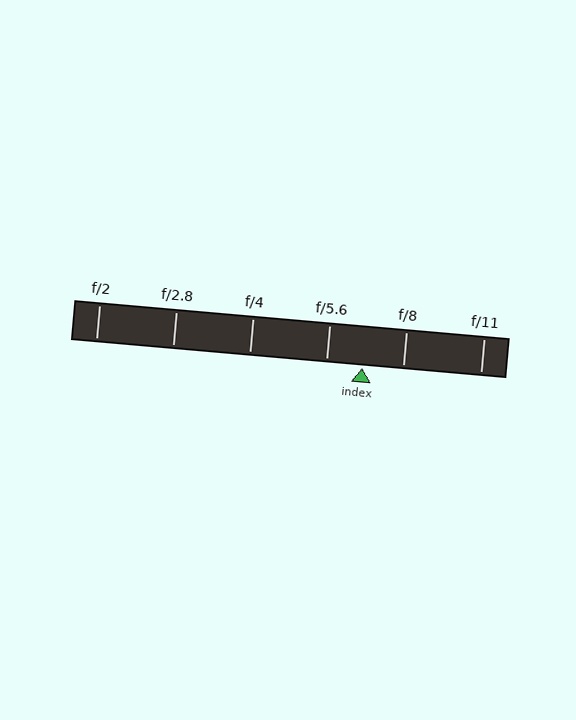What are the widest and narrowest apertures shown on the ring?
The widest aperture shown is f/2 and the narrowest is f/11.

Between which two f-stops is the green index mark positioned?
The index mark is between f/5.6 and f/8.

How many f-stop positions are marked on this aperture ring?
There are 6 f-stop positions marked.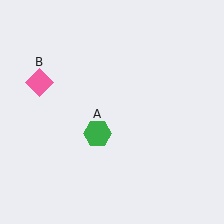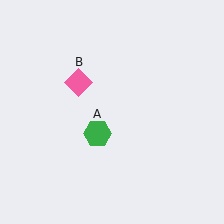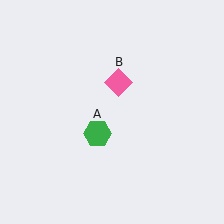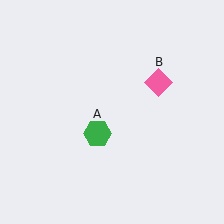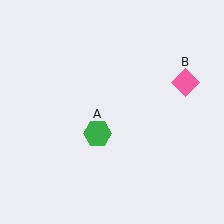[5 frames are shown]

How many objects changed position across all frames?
1 object changed position: pink diamond (object B).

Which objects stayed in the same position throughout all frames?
Green hexagon (object A) remained stationary.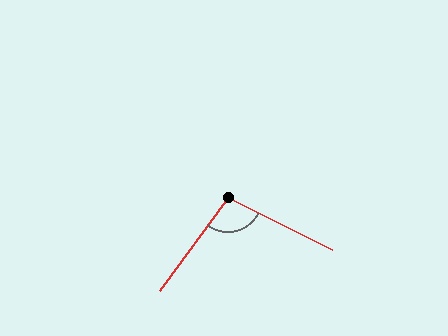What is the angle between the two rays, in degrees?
Approximately 100 degrees.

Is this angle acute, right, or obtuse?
It is obtuse.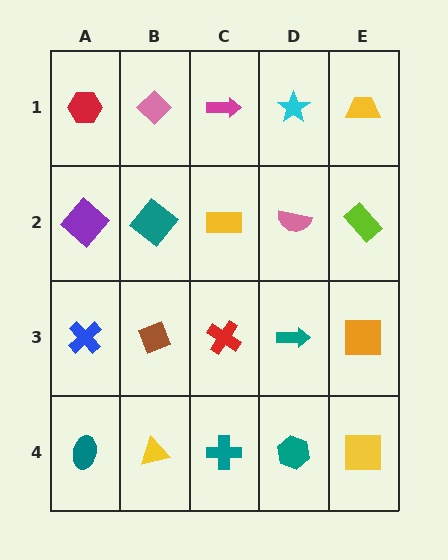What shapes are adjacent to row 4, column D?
A teal arrow (row 3, column D), a teal cross (row 4, column C), a yellow square (row 4, column E).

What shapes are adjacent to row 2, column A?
A red hexagon (row 1, column A), a blue cross (row 3, column A), a teal diamond (row 2, column B).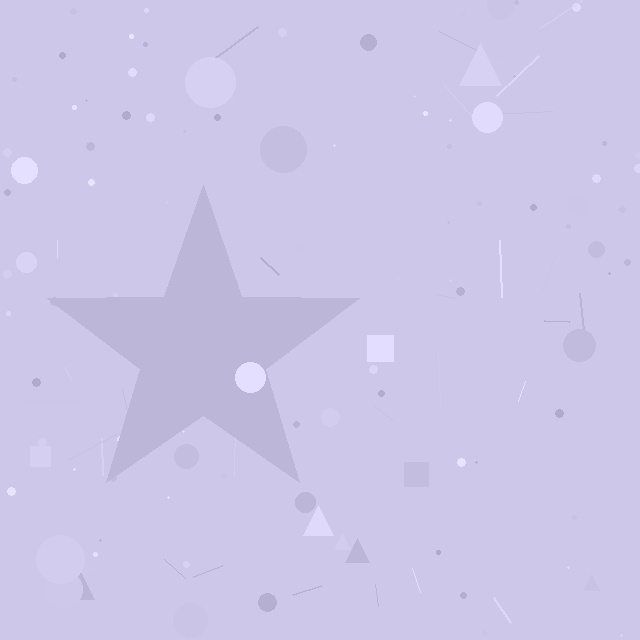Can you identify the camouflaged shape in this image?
The camouflaged shape is a star.